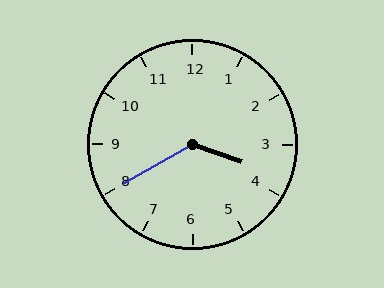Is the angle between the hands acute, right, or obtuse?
It is obtuse.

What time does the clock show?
3:40.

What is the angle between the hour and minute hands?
Approximately 130 degrees.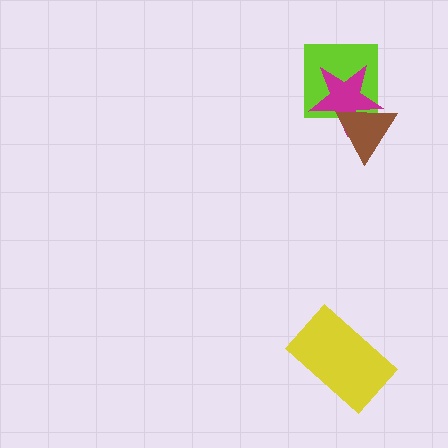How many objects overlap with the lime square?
2 objects overlap with the lime square.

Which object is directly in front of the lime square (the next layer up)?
The magenta star is directly in front of the lime square.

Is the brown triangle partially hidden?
No, no other shape covers it.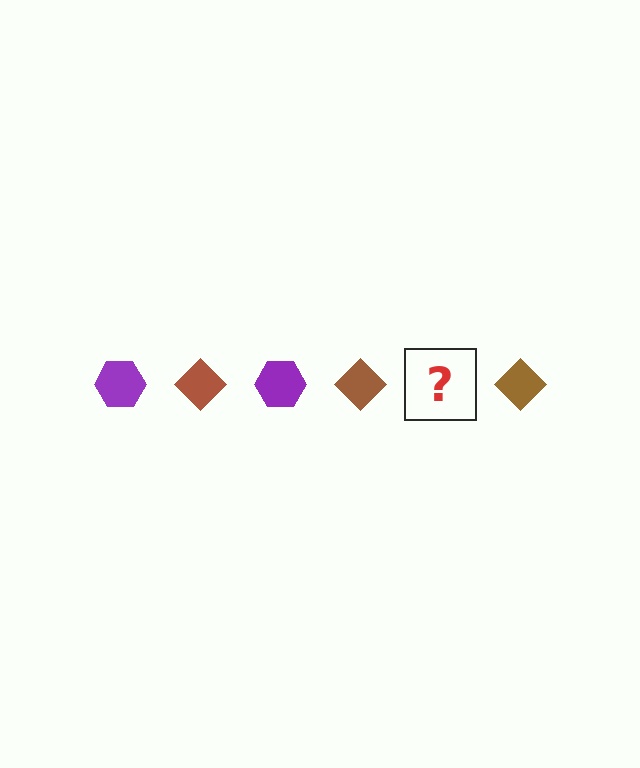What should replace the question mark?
The question mark should be replaced with a purple hexagon.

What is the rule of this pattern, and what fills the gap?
The rule is that the pattern alternates between purple hexagon and brown diamond. The gap should be filled with a purple hexagon.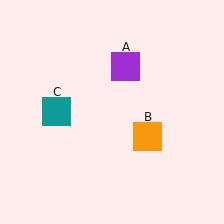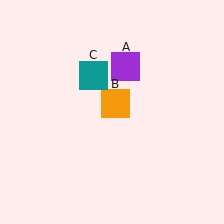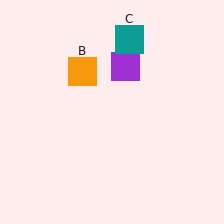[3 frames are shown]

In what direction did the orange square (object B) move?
The orange square (object B) moved up and to the left.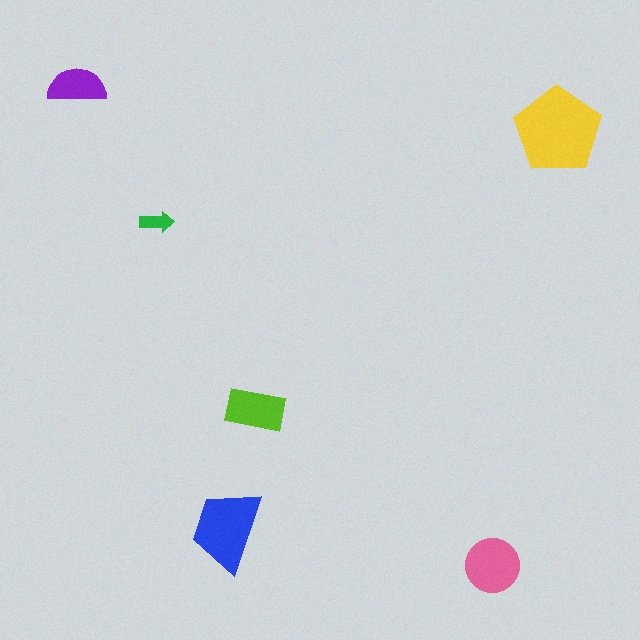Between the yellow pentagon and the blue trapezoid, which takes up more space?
The yellow pentagon.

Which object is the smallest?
The green arrow.